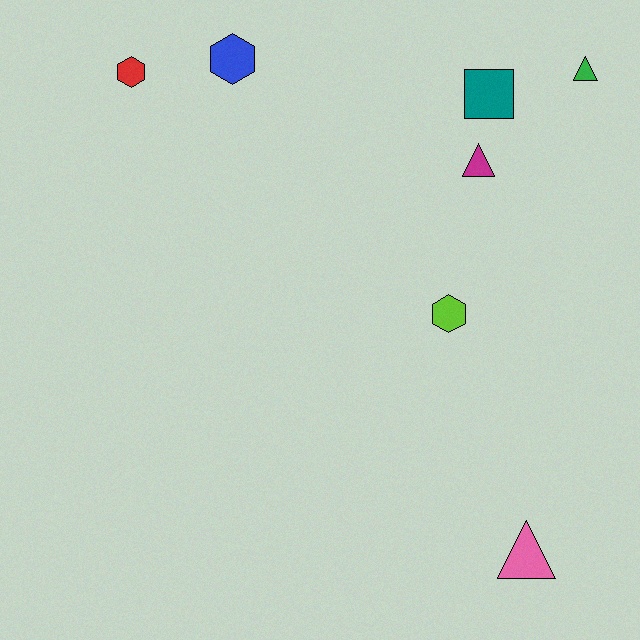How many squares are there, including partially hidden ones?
There is 1 square.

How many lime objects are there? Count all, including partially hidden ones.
There is 1 lime object.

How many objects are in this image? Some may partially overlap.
There are 7 objects.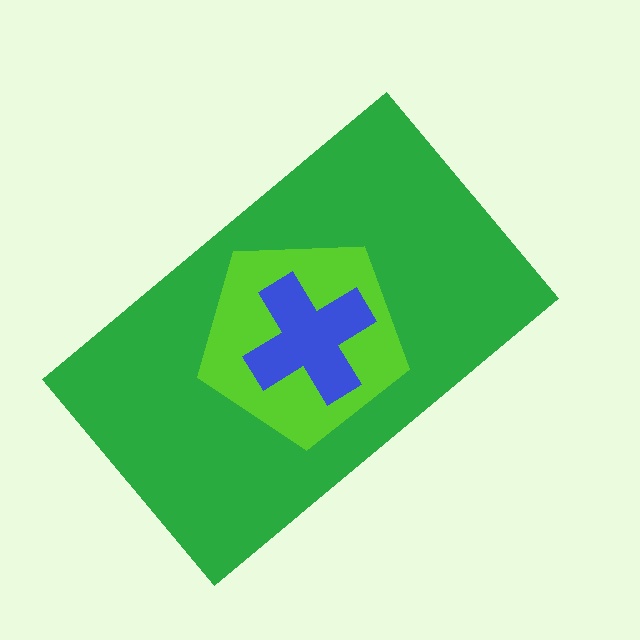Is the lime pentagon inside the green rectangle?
Yes.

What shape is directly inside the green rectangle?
The lime pentagon.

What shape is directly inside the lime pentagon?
The blue cross.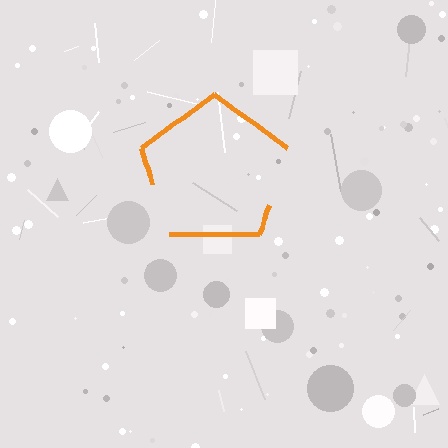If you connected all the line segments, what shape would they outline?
They would outline a pentagon.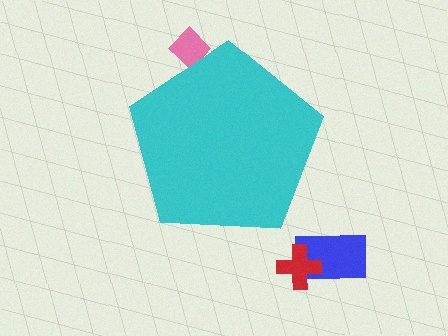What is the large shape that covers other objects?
A cyan pentagon.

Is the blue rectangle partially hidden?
No, the blue rectangle is fully visible.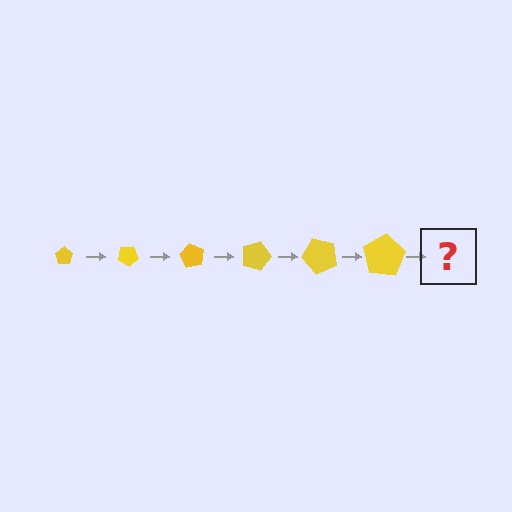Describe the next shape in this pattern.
It should be a pentagon, larger than the previous one and rotated 180 degrees from the start.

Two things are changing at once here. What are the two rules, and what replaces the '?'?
The two rules are that the pentagon grows larger each step and it rotates 30 degrees each step. The '?' should be a pentagon, larger than the previous one and rotated 180 degrees from the start.